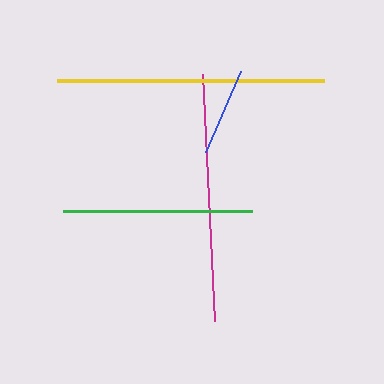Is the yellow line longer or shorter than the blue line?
The yellow line is longer than the blue line.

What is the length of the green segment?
The green segment is approximately 189 pixels long.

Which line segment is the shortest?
The blue line is the shortest at approximately 88 pixels.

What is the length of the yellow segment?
The yellow segment is approximately 267 pixels long.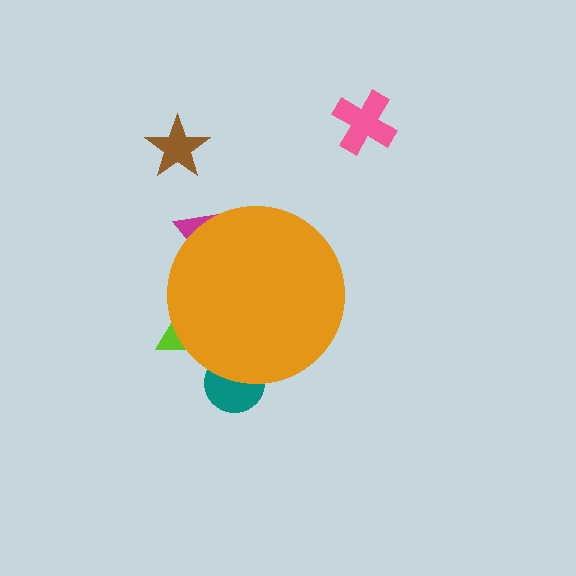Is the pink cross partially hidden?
No, the pink cross is fully visible.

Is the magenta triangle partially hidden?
Yes, the magenta triangle is partially hidden behind the orange circle.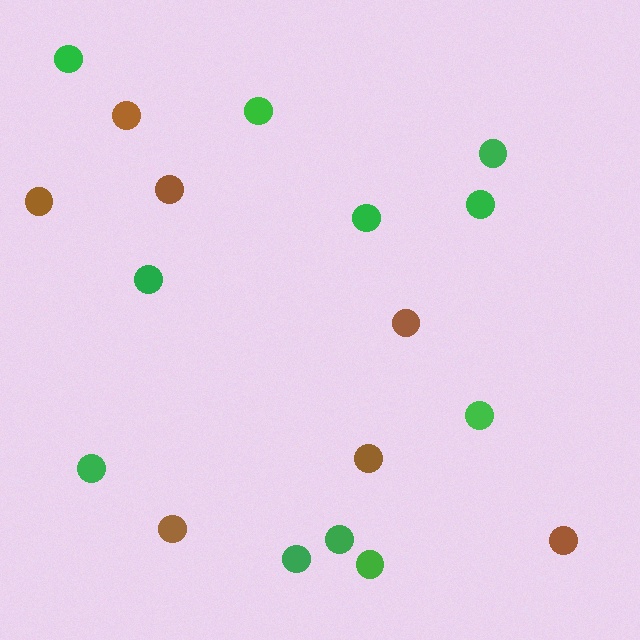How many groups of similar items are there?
There are 2 groups: one group of brown circles (7) and one group of green circles (11).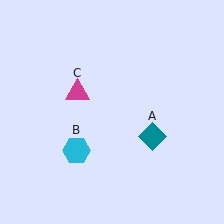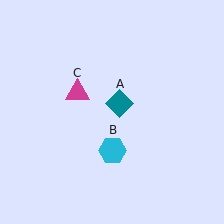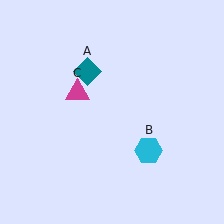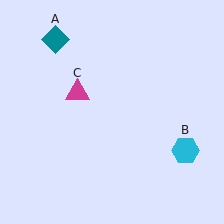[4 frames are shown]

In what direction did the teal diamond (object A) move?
The teal diamond (object A) moved up and to the left.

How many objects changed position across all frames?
2 objects changed position: teal diamond (object A), cyan hexagon (object B).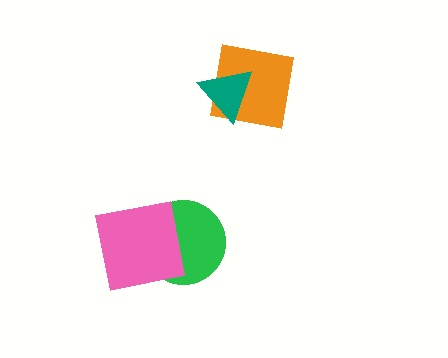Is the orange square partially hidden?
Yes, it is partially covered by another shape.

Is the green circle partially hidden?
Yes, it is partially covered by another shape.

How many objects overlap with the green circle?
1 object overlaps with the green circle.